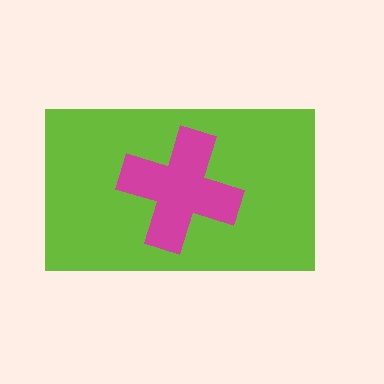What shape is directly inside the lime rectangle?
The magenta cross.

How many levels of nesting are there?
2.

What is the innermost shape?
The magenta cross.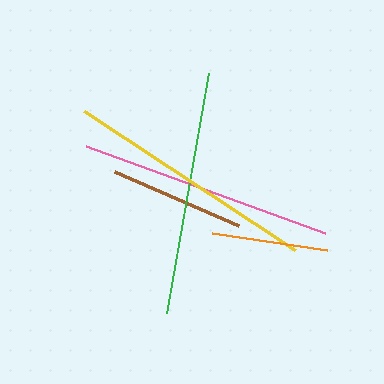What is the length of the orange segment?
The orange segment is approximately 116 pixels long.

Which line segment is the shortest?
The orange line is the shortest at approximately 116 pixels.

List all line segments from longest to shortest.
From longest to shortest: pink, yellow, green, brown, orange.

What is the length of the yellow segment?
The yellow segment is approximately 252 pixels long.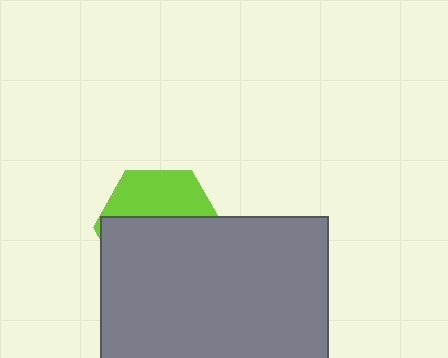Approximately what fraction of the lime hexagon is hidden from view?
Roughly 62% of the lime hexagon is hidden behind the gray rectangle.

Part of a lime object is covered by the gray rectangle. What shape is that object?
It is a hexagon.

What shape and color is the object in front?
The object in front is a gray rectangle.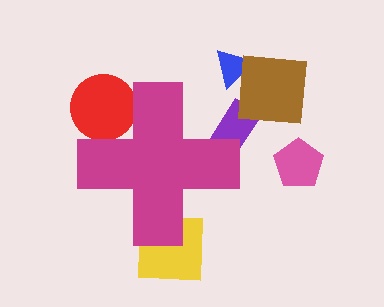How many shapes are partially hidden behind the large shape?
3 shapes are partially hidden.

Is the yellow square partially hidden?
Yes, the yellow square is partially hidden behind the magenta cross.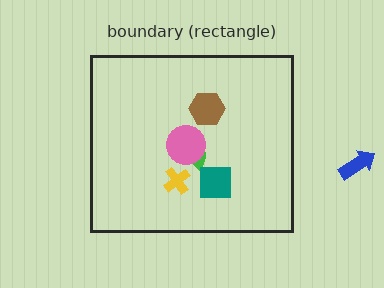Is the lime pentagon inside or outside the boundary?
Inside.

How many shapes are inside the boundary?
6 inside, 1 outside.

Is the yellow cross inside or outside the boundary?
Inside.